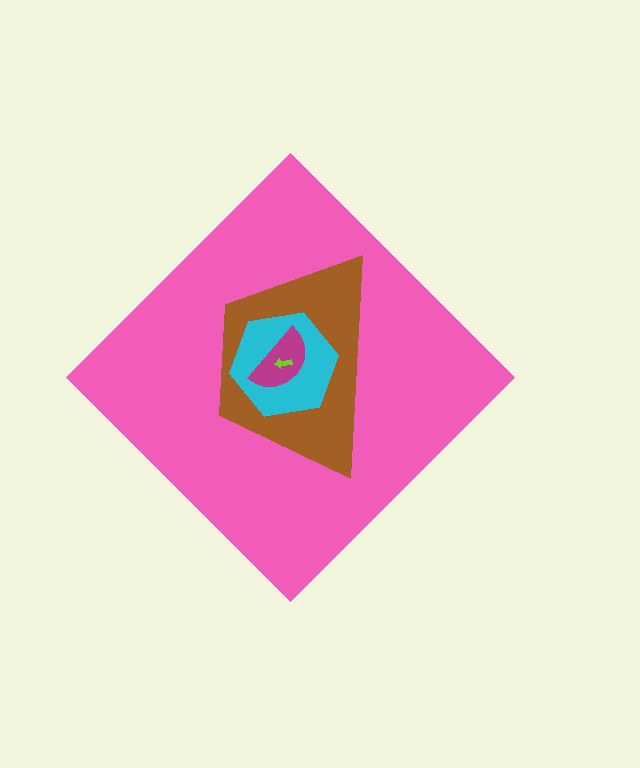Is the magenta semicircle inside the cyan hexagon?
Yes.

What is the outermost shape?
The pink diamond.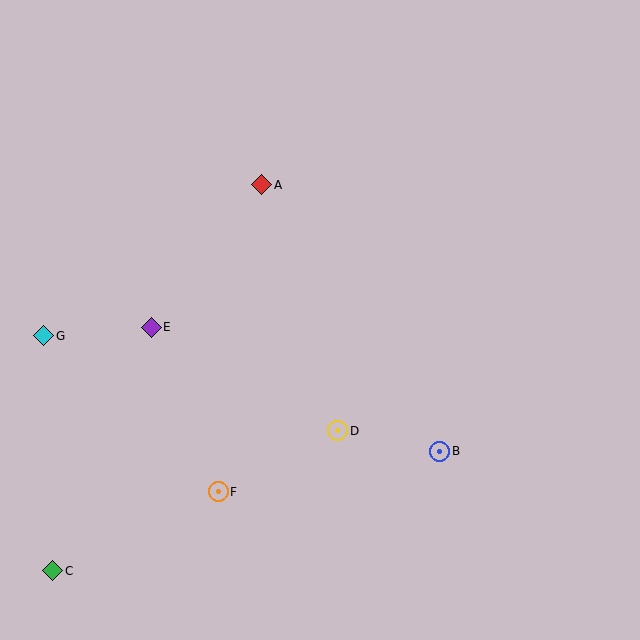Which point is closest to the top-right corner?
Point A is closest to the top-right corner.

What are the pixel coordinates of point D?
Point D is at (338, 431).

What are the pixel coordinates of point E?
Point E is at (151, 327).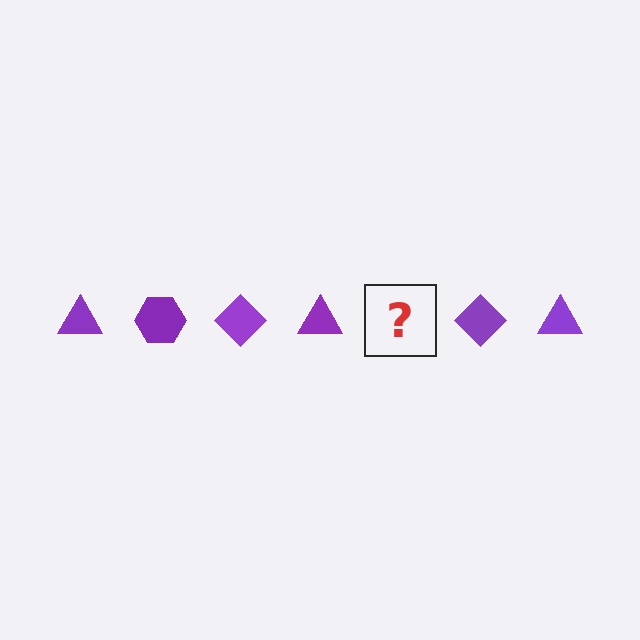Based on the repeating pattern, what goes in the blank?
The blank should be a purple hexagon.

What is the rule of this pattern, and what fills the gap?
The rule is that the pattern cycles through triangle, hexagon, diamond shapes in purple. The gap should be filled with a purple hexagon.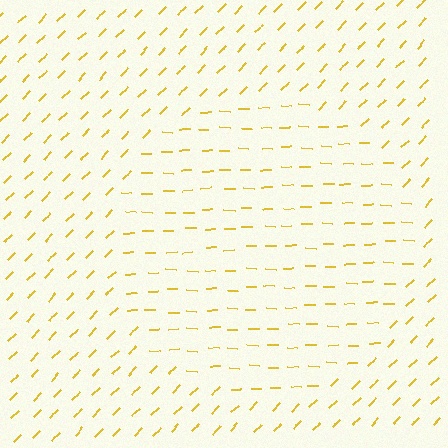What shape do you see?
I see a circle.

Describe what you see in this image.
The image is filled with small yellow line segments. A circle region in the image has lines oriented differently from the surrounding lines, creating a visible texture boundary.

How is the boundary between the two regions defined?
The boundary is defined purely by a change in line orientation (approximately 45 degrees difference). All lines are the same color and thickness.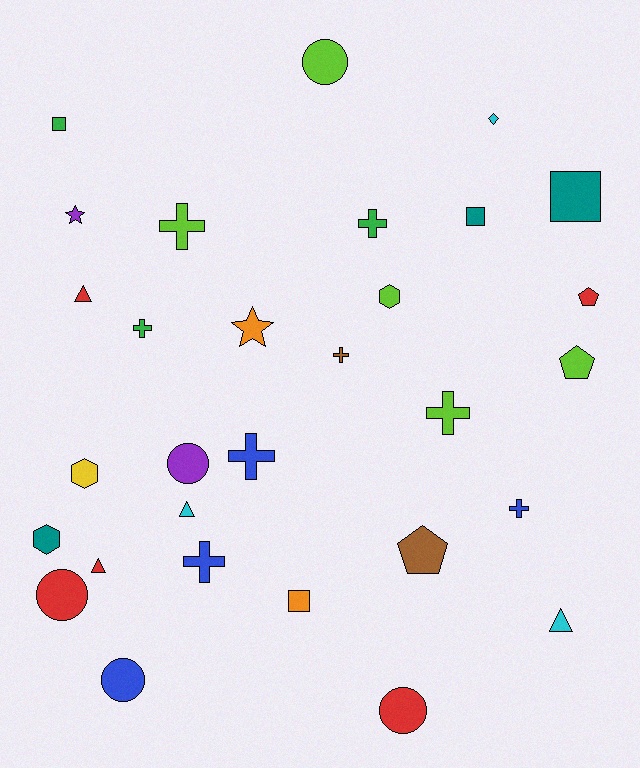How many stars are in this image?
There are 2 stars.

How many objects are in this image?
There are 30 objects.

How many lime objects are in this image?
There are 5 lime objects.